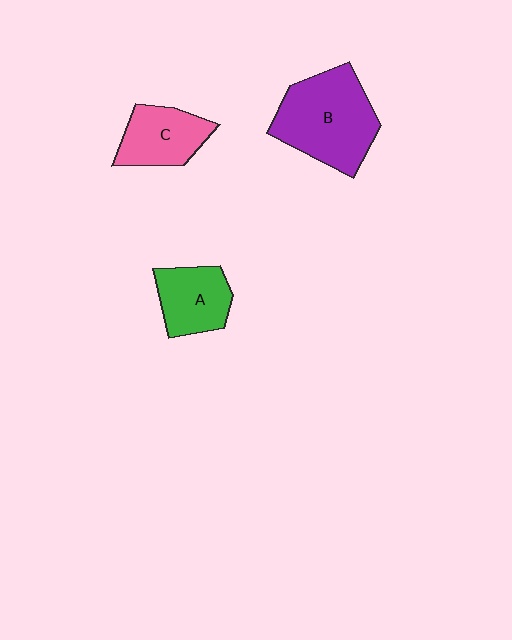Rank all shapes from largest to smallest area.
From largest to smallest: B (purple), C (pink), A (green).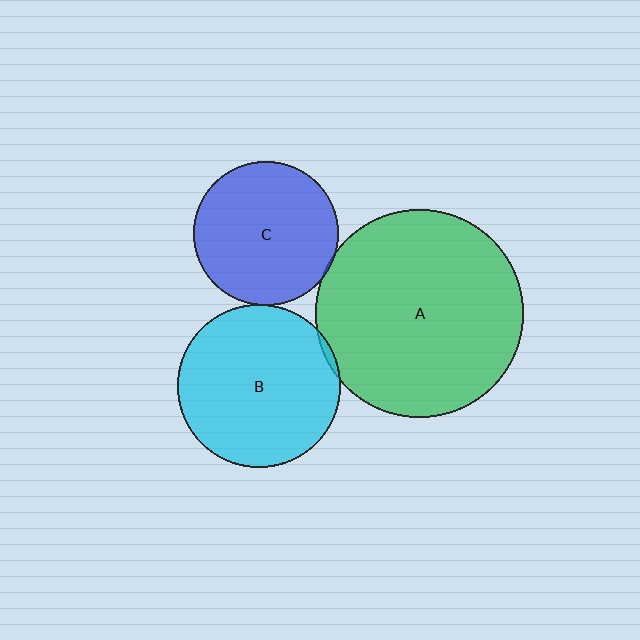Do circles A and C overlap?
Yes.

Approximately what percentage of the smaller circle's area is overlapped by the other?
Approximately 5%.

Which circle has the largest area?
Circle A (green).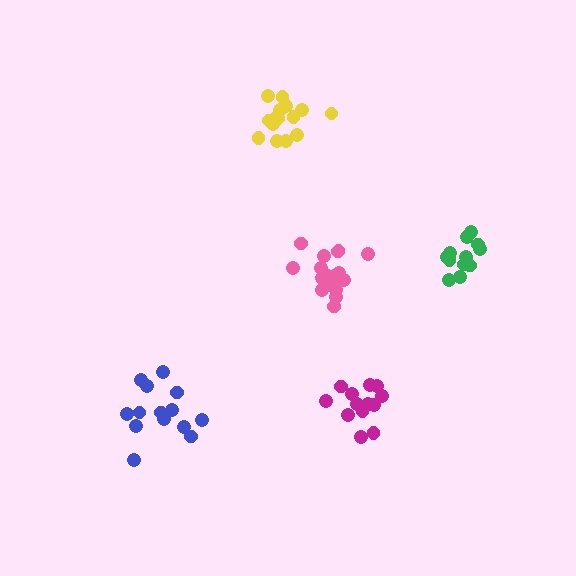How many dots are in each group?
Group 1: 14 dots, Group 2: 16 dots, Group 3: 13 dots, Group 4: 17 dots, Group 5: 14 dots (74 total).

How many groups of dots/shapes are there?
There are 5 groups.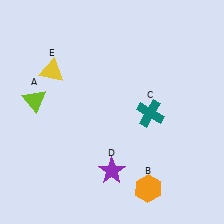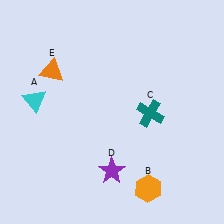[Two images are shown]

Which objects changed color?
A changed from lime to cyan. E changed from yellow to orange.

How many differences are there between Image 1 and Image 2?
There are 2 differences between the two images.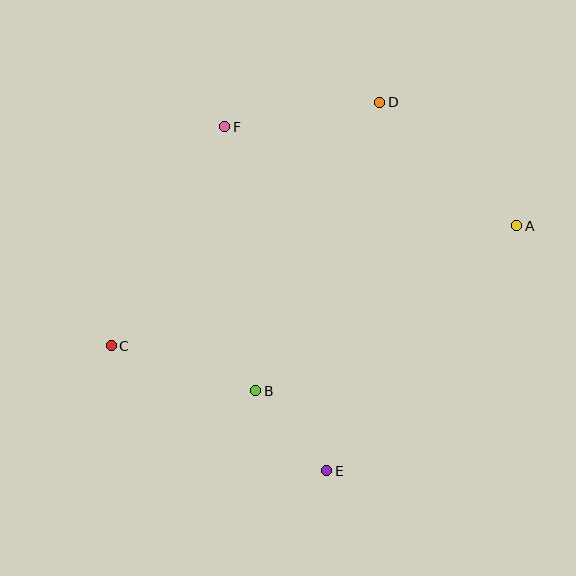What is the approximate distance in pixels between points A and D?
The distance between A and D is approximately 185 pixels.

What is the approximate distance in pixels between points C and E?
The distance between C and E is approximately 249 pixels.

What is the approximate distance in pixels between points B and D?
The distance between B and D is approximately 314 pixels.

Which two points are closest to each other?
Points B and E are closest to each other.